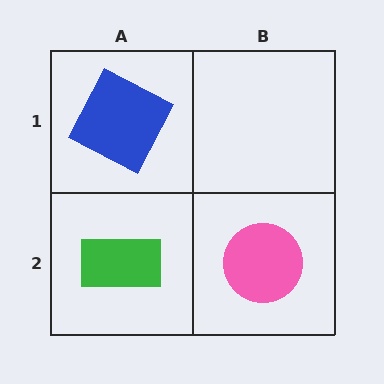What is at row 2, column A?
A green rectangle.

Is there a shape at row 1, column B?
No, that cell is empty.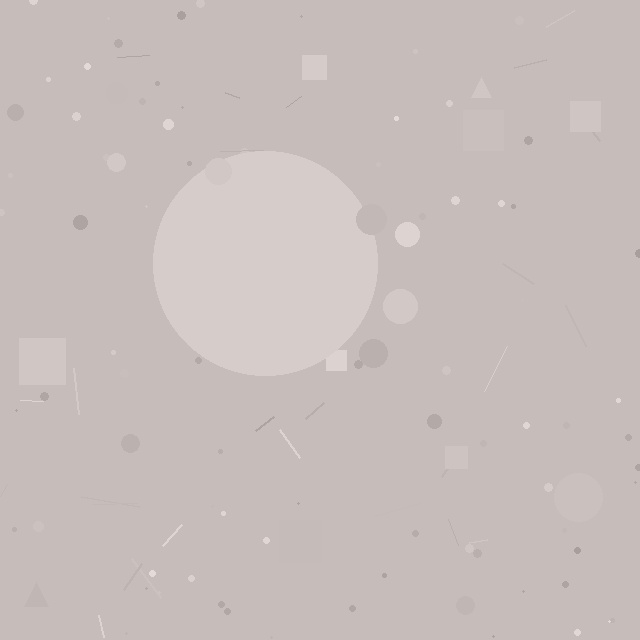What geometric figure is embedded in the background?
A circle is embedded in the background.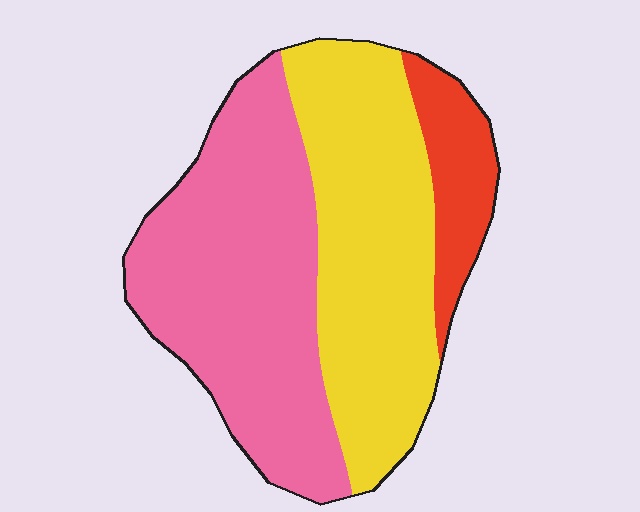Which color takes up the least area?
Red, at roughly 10%.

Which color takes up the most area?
Pink, at roughly 45%.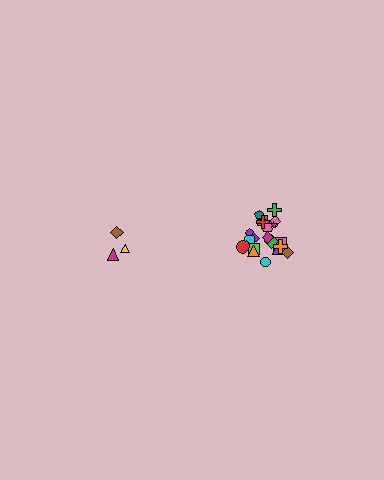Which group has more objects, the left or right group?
The right group.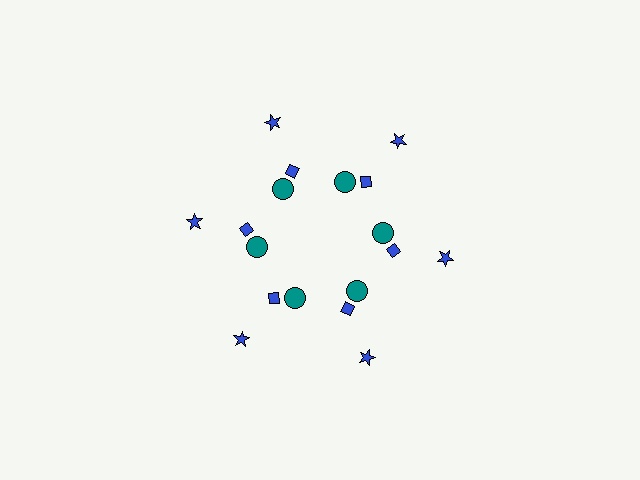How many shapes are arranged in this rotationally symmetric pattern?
There are 18 shapes, arranged in 6 groups of 3.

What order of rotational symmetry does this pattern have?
This pattern has 6-fold rotational symmetry.